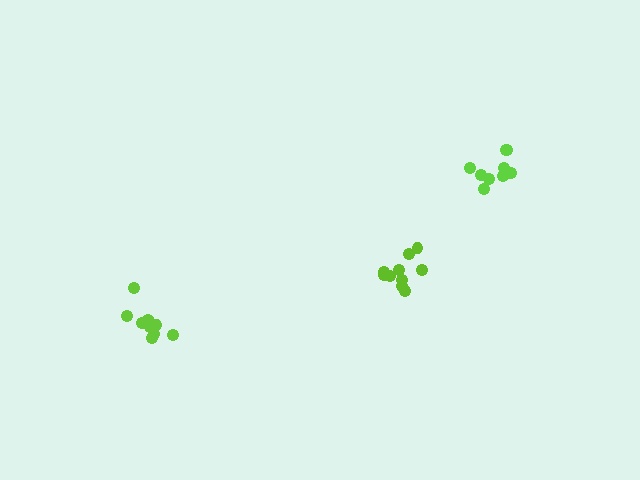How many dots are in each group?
Group 1: 10 dots, Group 2: 10 dots, Group 3: 10 dots (30 total).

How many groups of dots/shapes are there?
There are 3 groups.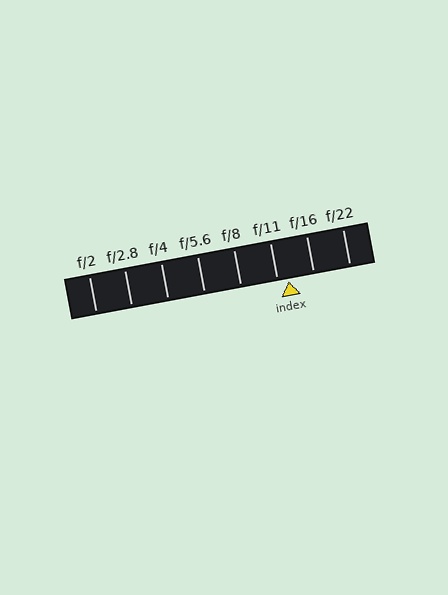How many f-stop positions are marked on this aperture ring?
There are 8 f-stop positions marked.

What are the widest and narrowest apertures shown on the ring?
The widest aperture shown is f/2 and the narrowest is f/22.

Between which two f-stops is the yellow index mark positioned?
The index mark is between f/11 and f/16.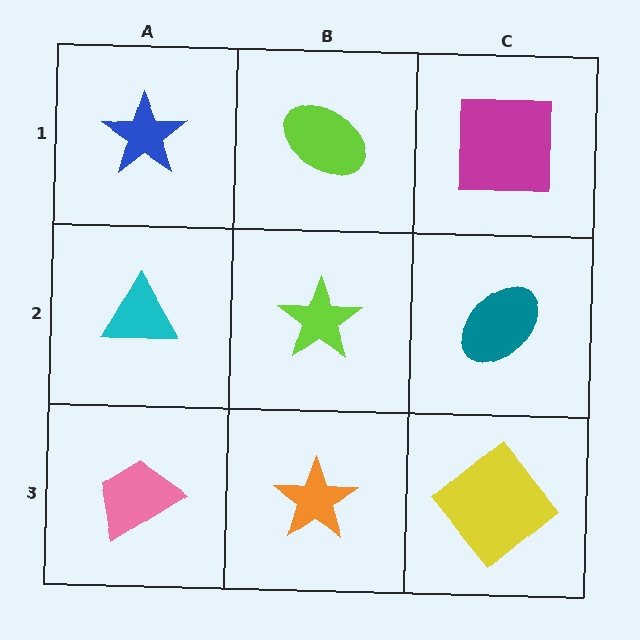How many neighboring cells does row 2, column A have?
3.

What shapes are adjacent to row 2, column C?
A magenta square (row 1, column C), a yellow diamond (row 3, column C), a lime star (row 2, column B).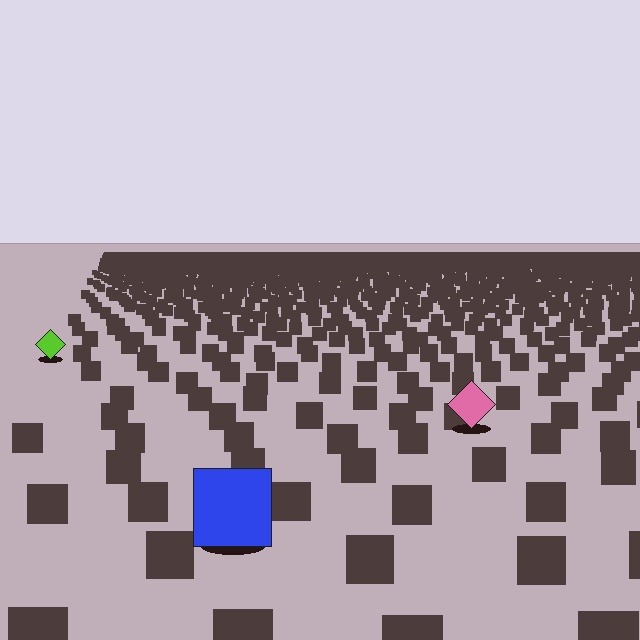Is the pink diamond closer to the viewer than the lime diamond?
Yes. The pink diamond is closer — you can tell from the texture gradient: the ground texture is coarser near it.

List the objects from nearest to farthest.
From nearest to farthest: the blue square, the pink diamond, the lime diamond.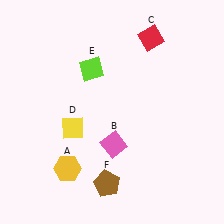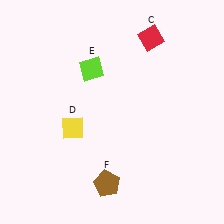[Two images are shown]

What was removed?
The pink diamond (B), the yellow hexagon (A) were removed in Image 2.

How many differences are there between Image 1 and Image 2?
There are 2 differences between the two images.